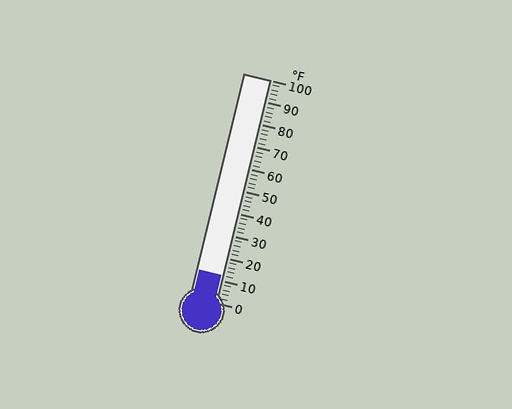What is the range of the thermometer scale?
The thermometer scale ranges from 0°F to 100°F.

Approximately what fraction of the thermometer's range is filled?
The thermometer is filled to approximately 10% of its range.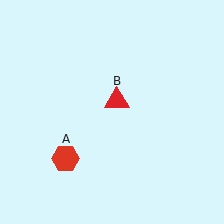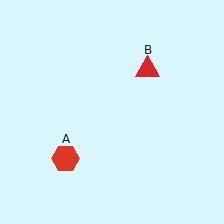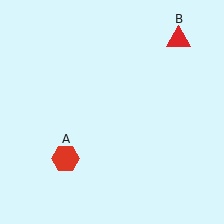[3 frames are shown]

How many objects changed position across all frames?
1 object changed position: red triangle (object B).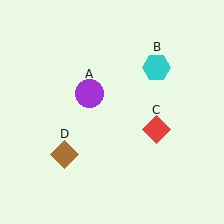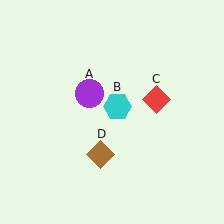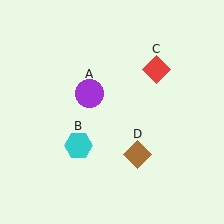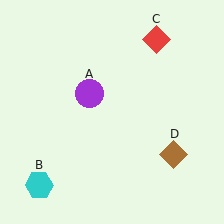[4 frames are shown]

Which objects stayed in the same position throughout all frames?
Purple circle (object A) remained stationary.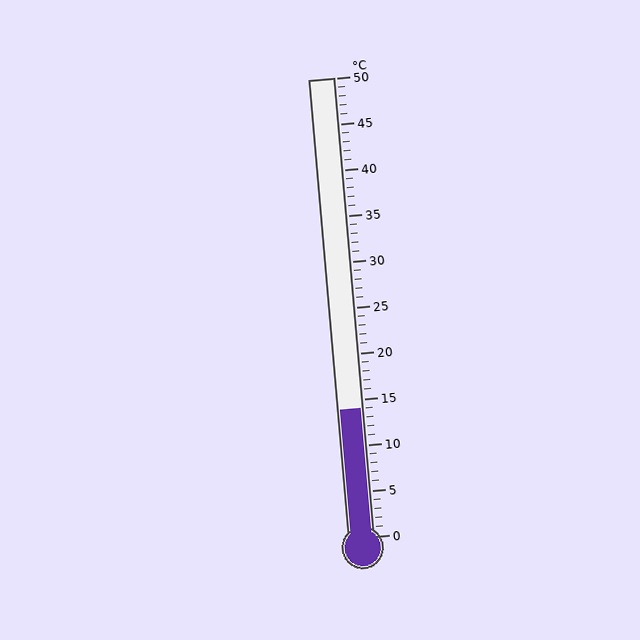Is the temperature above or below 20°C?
The temperature is below 20°C.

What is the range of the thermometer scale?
The thermometer scale ranges from 0°C to 50°C.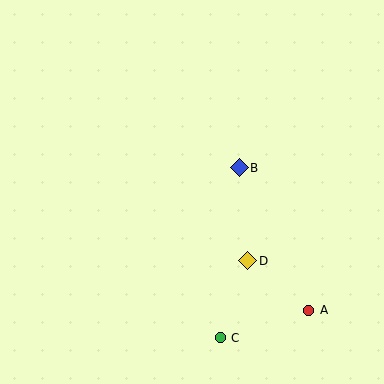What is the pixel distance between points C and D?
The distance between C and D is 82 pixels.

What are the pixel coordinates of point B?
Point B is at (239, 168).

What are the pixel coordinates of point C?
Point C is at (220, 338).